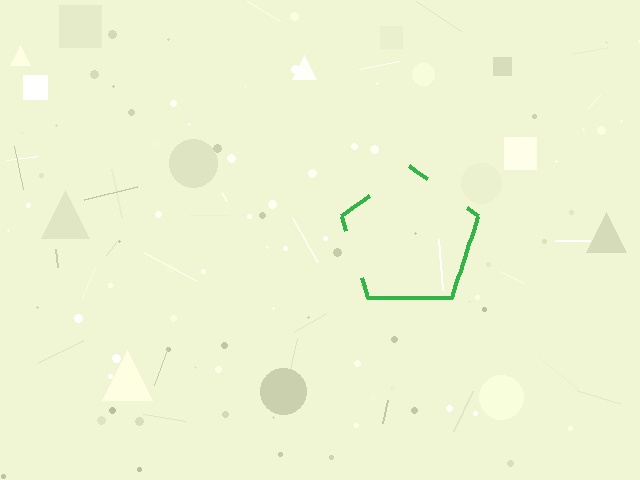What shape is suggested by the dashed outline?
The dashed outline suggests a pentagon.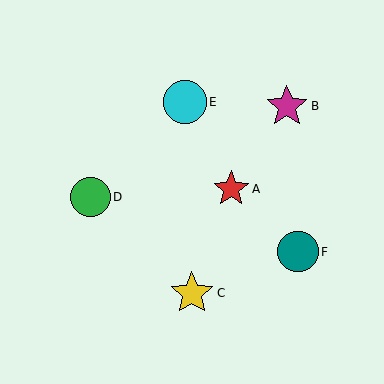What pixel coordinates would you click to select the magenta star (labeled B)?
Click at (287, 106) to select the magenta star B.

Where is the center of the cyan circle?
The center of the cyan circle is at (185, 102).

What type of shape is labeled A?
Shape A is a red star.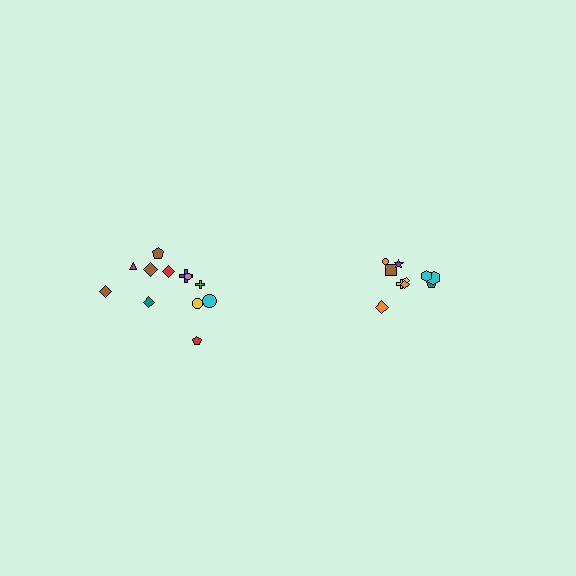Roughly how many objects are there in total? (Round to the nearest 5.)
Roughly 20 objects in total.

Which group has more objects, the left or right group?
The left group.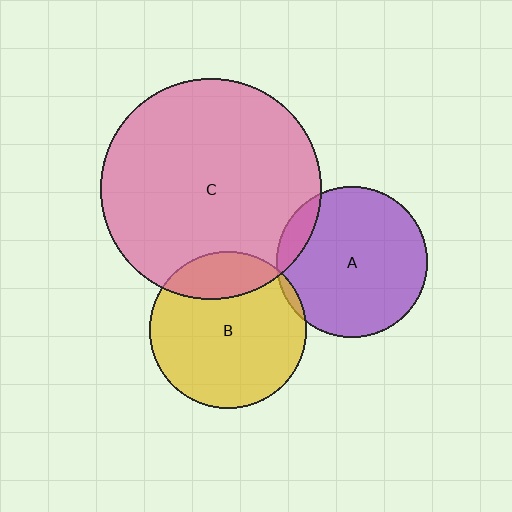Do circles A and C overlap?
Yes.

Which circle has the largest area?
Circle C (pink).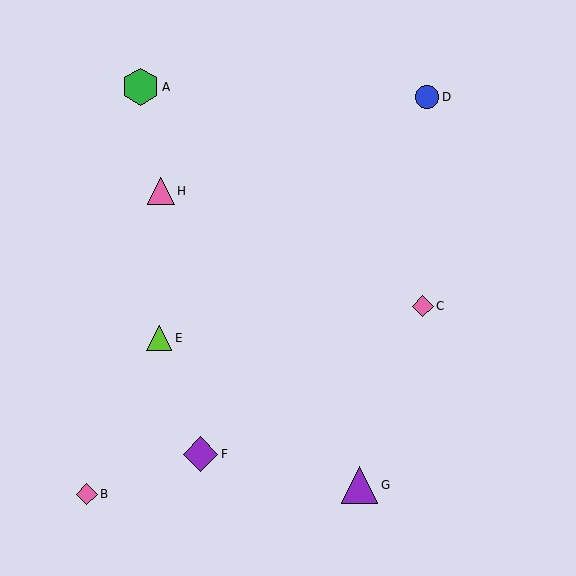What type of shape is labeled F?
Shape F is a purple diamond.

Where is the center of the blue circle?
The center of the blue circle is at (427, 97).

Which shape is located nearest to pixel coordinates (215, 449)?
The purple diamond (labeled F) at (200, 454) is nearest to that location.